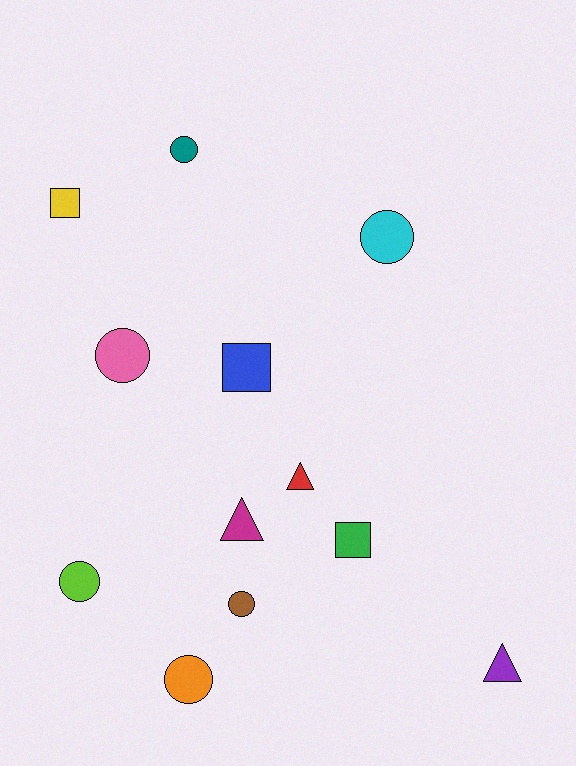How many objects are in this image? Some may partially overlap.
There are 12 objects.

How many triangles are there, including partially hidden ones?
There are 3 triangles.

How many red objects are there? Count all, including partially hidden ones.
There is 1 red object.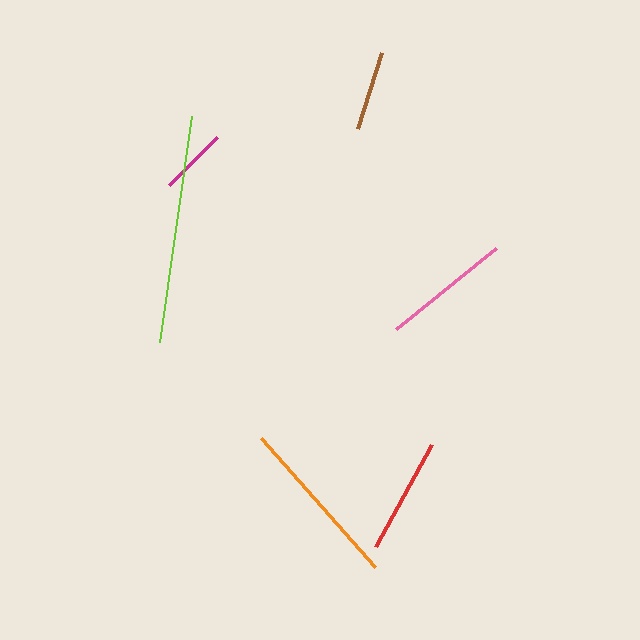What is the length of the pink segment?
The pink segment is approximately 127 pixels long.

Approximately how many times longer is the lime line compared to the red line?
The lime line is approximately 2.0 times the length of the red line.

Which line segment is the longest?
The lime line is the longest at approximately 228 pixels.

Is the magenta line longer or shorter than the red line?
The red line is longer than the magenta line.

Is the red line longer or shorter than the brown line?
The red line is longer than the brown line.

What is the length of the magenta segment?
The magenta segment is approximately 68 pixels long.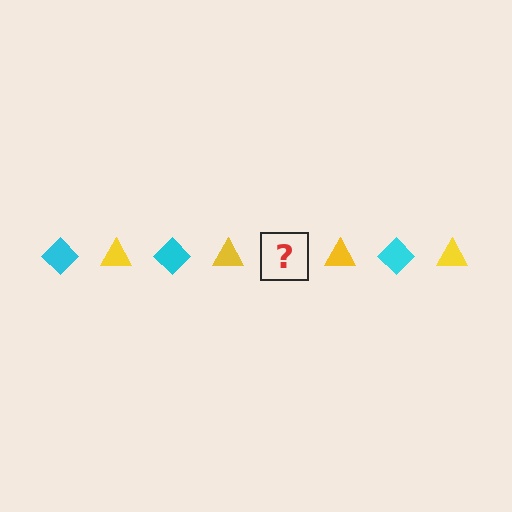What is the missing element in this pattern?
The missing element is a cyan diamond.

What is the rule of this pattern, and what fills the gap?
The rule is that the pattern alternates between cyan diamond and yellow triangle. The gap should be filled with a cyan diamond.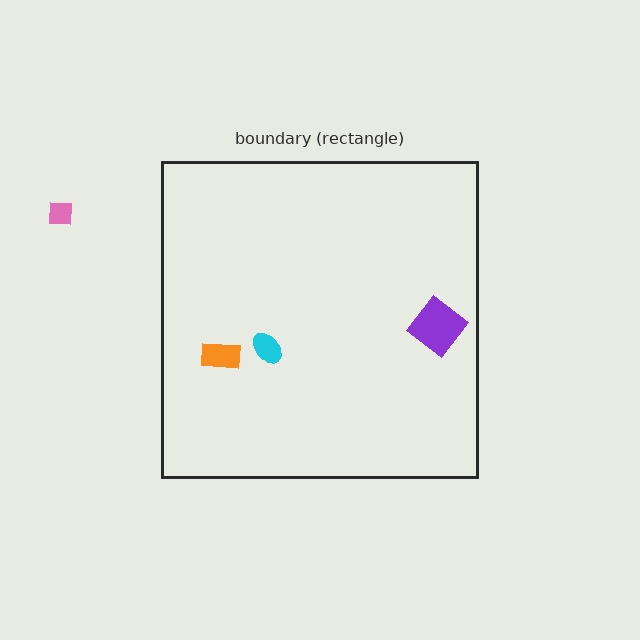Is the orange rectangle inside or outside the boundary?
Inside.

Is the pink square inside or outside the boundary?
Outside.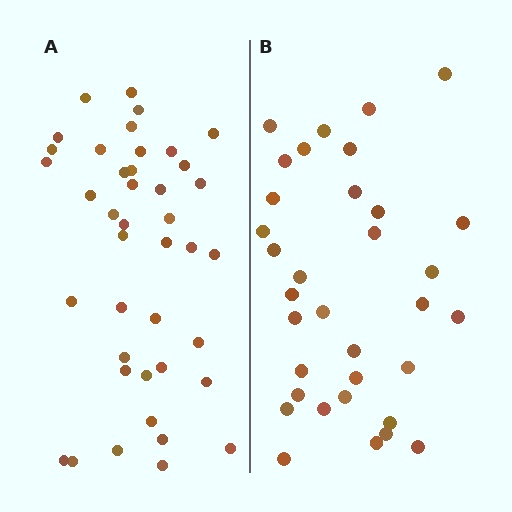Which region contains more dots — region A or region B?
Region A (the left region) has more dots.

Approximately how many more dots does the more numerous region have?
Region A has roughly 8 or so more dots than region B.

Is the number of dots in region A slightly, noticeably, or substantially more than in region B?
Region A has only slightly more — the two regions are fairly close. The ratio is roughly 1.2 to 1.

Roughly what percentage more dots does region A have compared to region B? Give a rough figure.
About 20% more.